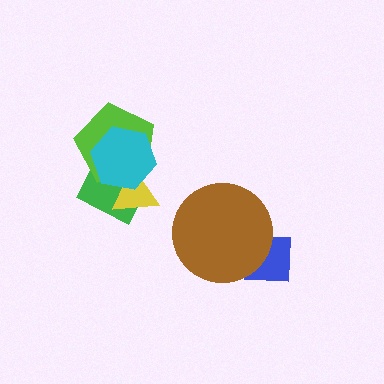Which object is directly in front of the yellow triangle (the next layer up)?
The lime pentagon is directly in front of the yellow triangle.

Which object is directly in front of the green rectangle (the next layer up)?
The yellow triangle is directly in front of the green rectangle.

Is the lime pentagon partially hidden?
Yes, it is partially covered by another shape.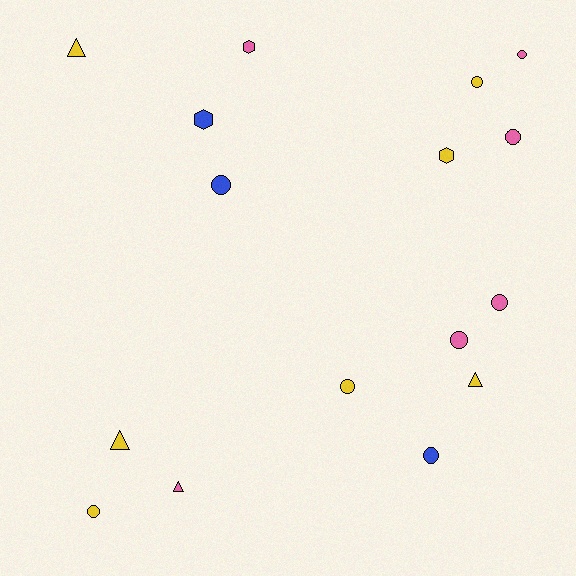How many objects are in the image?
There are 16 objects.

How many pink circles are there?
There are 4 pink circles.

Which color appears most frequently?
Yellow, with 7 objects.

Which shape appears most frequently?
Circle, with 9 objects.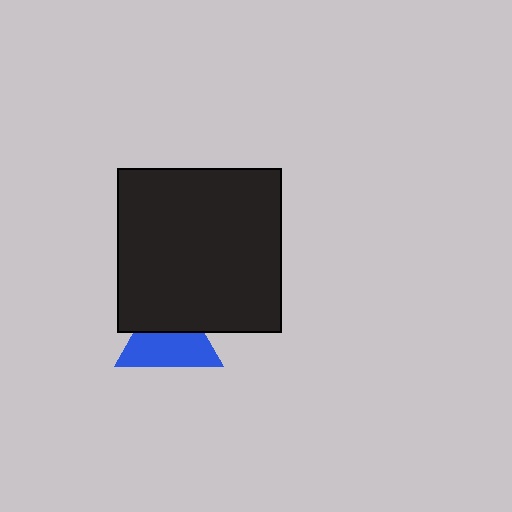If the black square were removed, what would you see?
You would see the complete blue triangle.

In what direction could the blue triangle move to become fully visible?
The blue triangle could move down. That would shift it out from behind the black square entirely.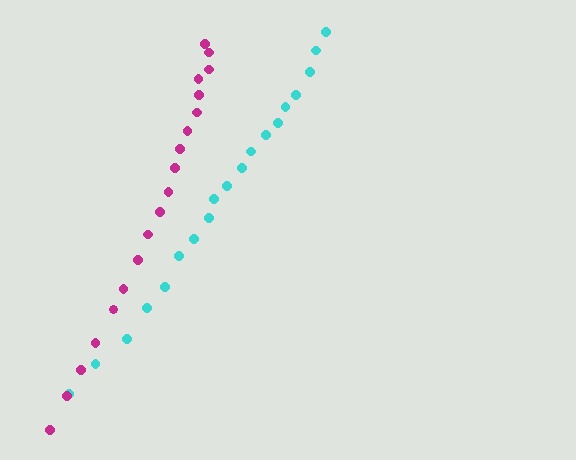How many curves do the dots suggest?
There are 2 distinct paths.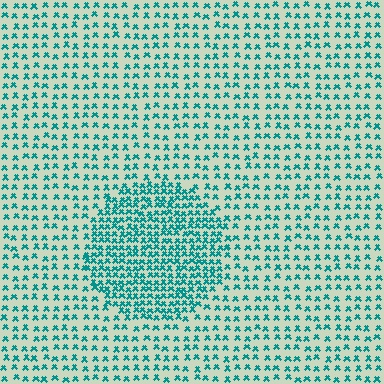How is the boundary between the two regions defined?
The boundary is defined by a change in element density (approximately 2.1x ratio). All elements are the same color, size, and shape.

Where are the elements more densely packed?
The elements are more densely packed inside the circle boundary.